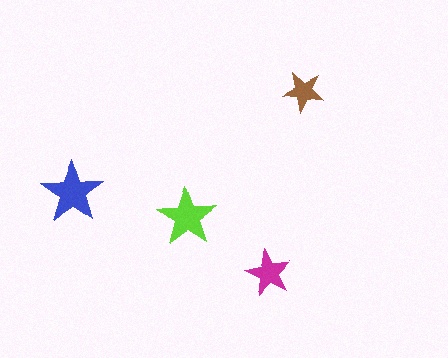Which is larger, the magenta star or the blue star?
The blue one.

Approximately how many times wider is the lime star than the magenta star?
About 1.5 times wider.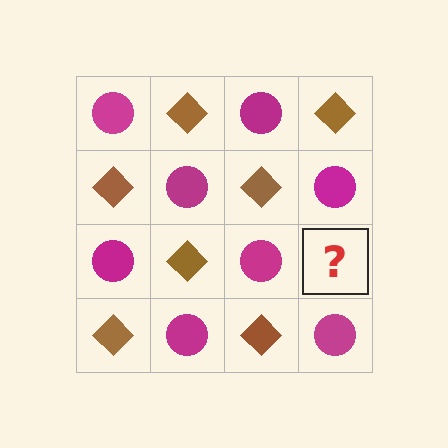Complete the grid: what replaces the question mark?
The question mark should be replaced with a brown diamond.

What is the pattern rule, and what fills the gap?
The rule is that it alternates magenta circle and brown diamond in a checkerboard pattern. The gap should be filled with a brown diamond.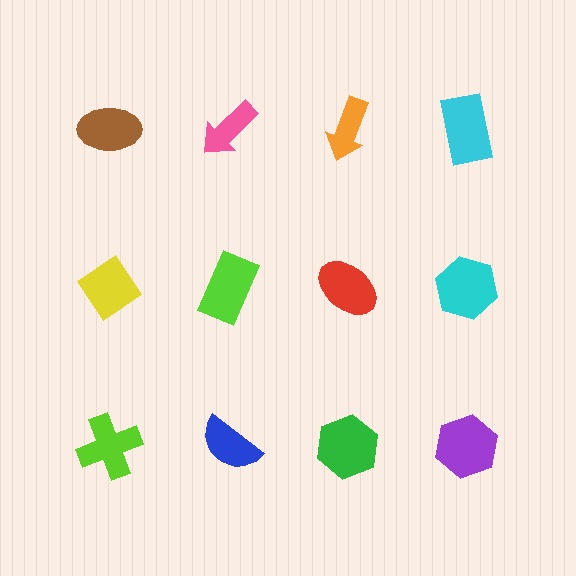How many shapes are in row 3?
4 shapes.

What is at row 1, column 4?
A cyan rectangle.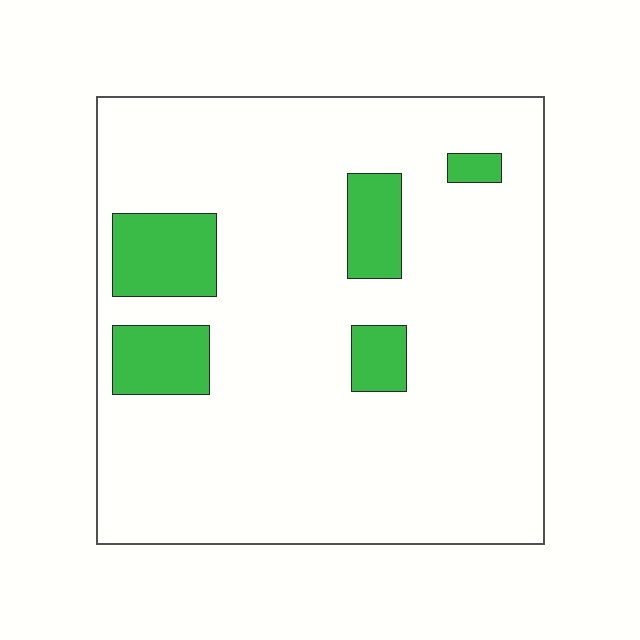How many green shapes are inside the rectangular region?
5.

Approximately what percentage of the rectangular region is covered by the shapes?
Approximately 15%.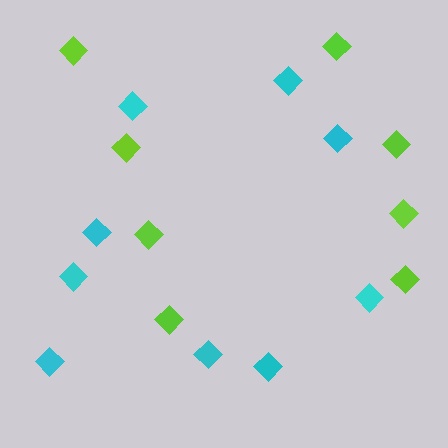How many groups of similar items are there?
There are 2 groups: one group of cyan diamonds (9) and one group of lime diamonds (8).